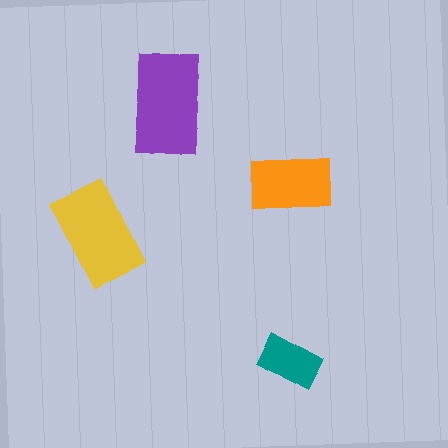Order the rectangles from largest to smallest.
the purple one, the yellow one, the orange one, the teal one.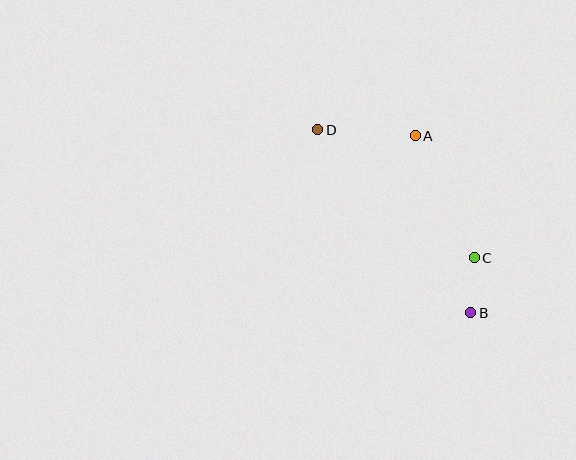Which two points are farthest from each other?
Points B and D are farthest from each other.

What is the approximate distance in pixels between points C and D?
The distance between C and D is approximately 202 pixels.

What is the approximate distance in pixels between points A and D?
The distance between A and D is approximately 98 pixels.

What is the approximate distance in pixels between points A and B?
The distance between A and B is approximately 186 pixels.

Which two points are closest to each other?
Points B and C are closest to each other.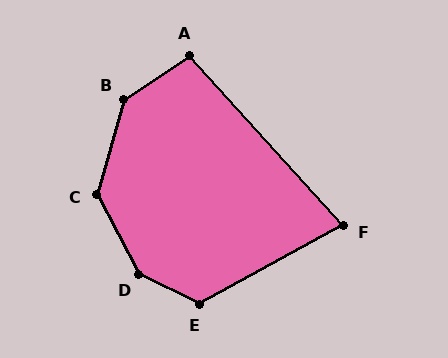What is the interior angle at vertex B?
Approximately 139 degrees (obtuse).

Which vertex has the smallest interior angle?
F, at approximately 77 degrees.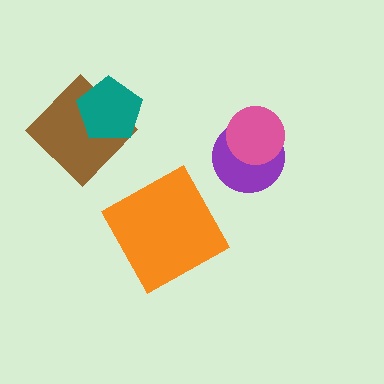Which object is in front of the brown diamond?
The teal pentagon is in front of the brown diamond.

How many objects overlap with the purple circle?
1 object overlaps with the purple circle.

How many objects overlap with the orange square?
0 objects overlap with the orange square.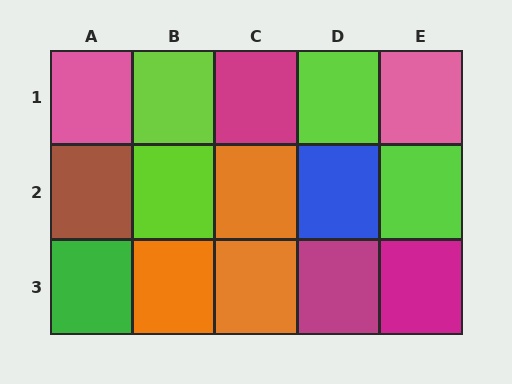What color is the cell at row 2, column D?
Blue.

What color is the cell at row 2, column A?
Brown.